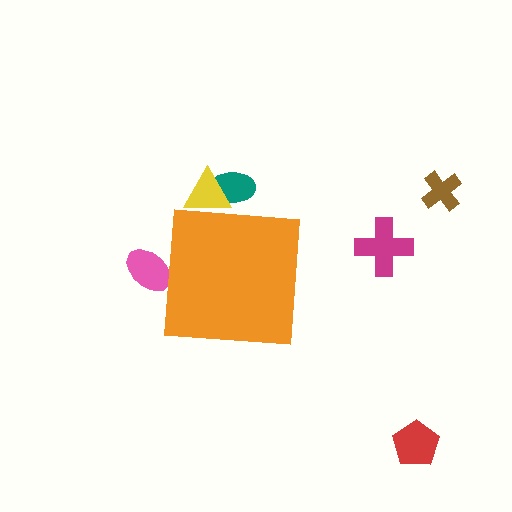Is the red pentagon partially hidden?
No, the red pentagon is fully visible.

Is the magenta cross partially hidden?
No, the magenta cross is fully visible.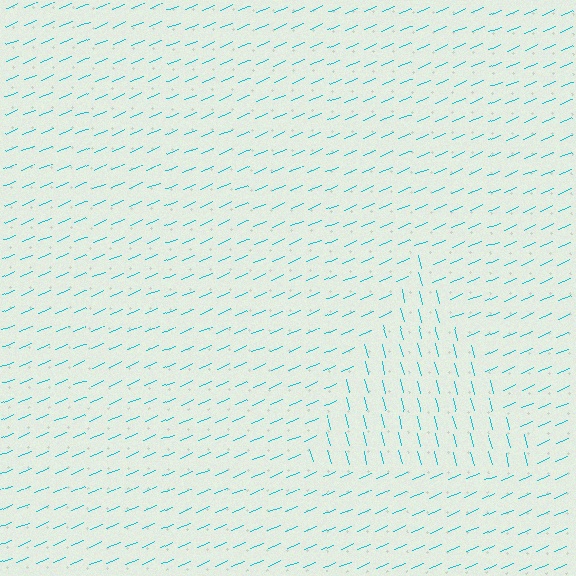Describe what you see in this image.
The image is filled with small cyan line segments. A triangle region in the image has lines oriented differently from the surrounding lines, creating a visible texture boundary.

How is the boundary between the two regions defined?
The boundary is defined purely by a change in line orientation (approximately 81 degrees difference). All lines are the same color and thickness.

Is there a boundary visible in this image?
Yes, there is a texture boundary formed by a change in line orientation.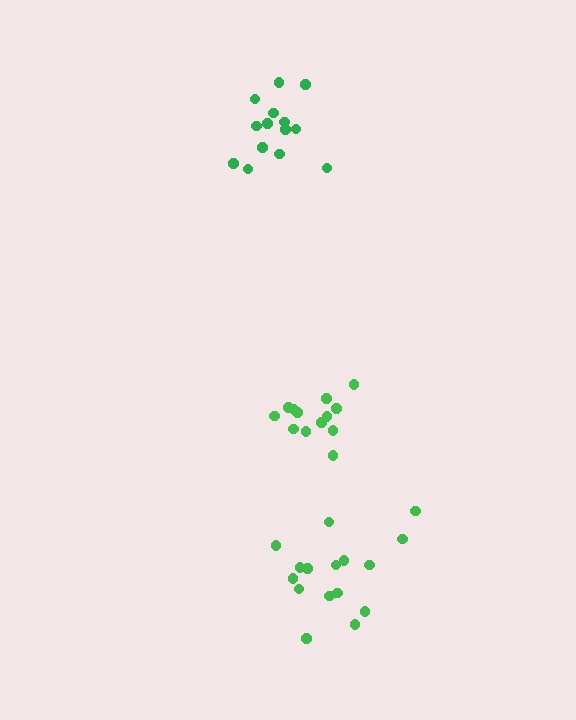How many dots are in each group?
Group 1: 13 dots, Group 2: 14 dots, Group 3: 16 dots (43 total).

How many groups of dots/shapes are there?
There are 3 groups.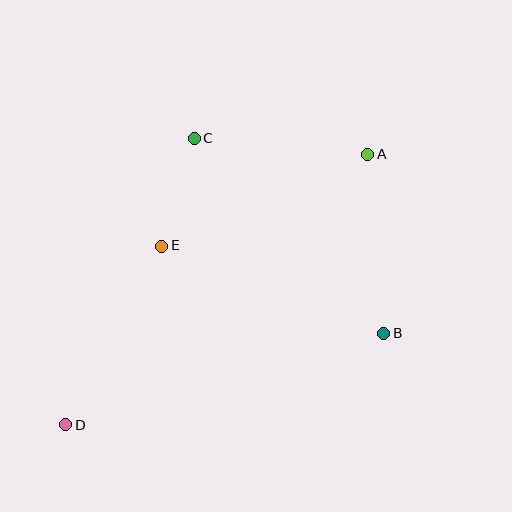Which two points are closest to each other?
Points C and E are closest to each other.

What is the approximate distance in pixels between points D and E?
The distance between D and E is approximately 203 pixels.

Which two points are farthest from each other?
Points A and D are farthest from each other.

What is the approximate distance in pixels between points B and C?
The distance between B and C is approximately 272 pixels.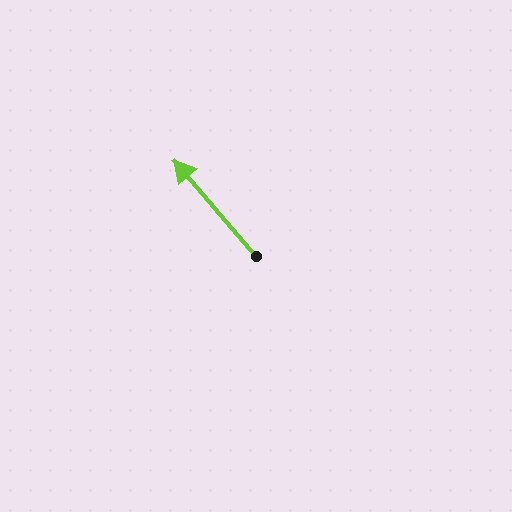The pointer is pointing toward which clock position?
Roughly 11 o'clock.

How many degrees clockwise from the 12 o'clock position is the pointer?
Approximately 320 degrees.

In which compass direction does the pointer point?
Northwest.